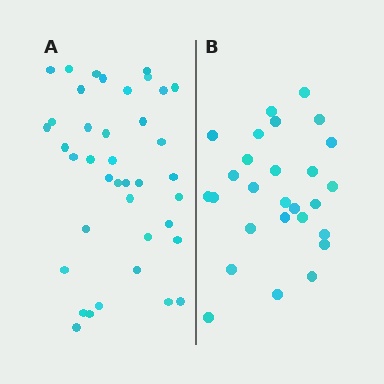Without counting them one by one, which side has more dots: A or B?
Region A (the left region) has more dots.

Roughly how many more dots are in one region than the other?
Region A has roughly 12 or so more dots than region B.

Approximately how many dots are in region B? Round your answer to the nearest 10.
About 30 dots. (The exact count is 27, which rounds to 30.)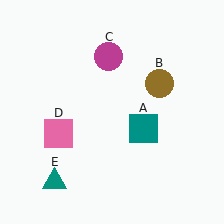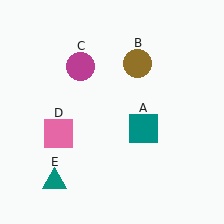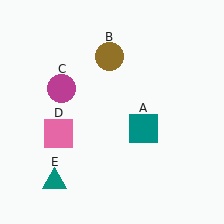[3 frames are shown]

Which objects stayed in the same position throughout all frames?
Teal square (object A) and pink square (object D) and teal triangle (object E) remained stationary.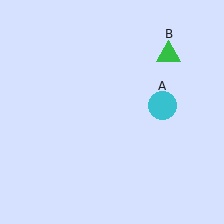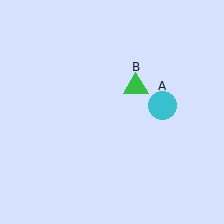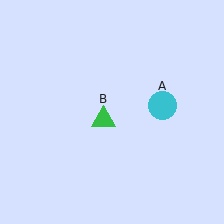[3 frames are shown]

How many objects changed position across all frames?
1 object changed position: green triangle (object B).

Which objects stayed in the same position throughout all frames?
Cyan circle (object A) remained stationary.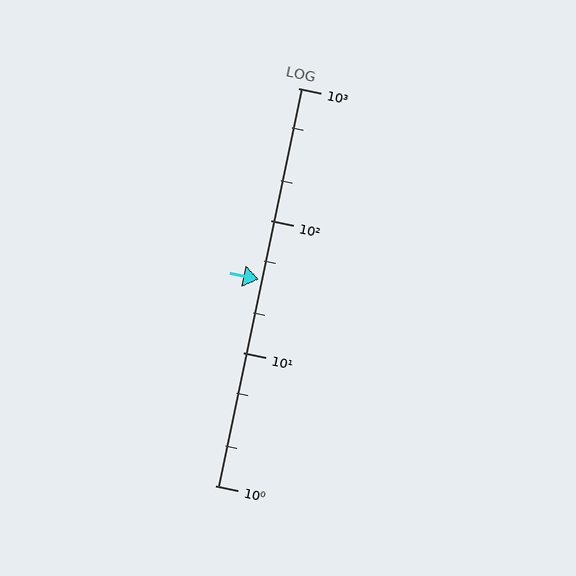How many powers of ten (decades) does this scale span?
The scale spans 3 decades, from 1 to 1000.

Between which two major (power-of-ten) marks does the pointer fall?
The pointer is between 10 and 100.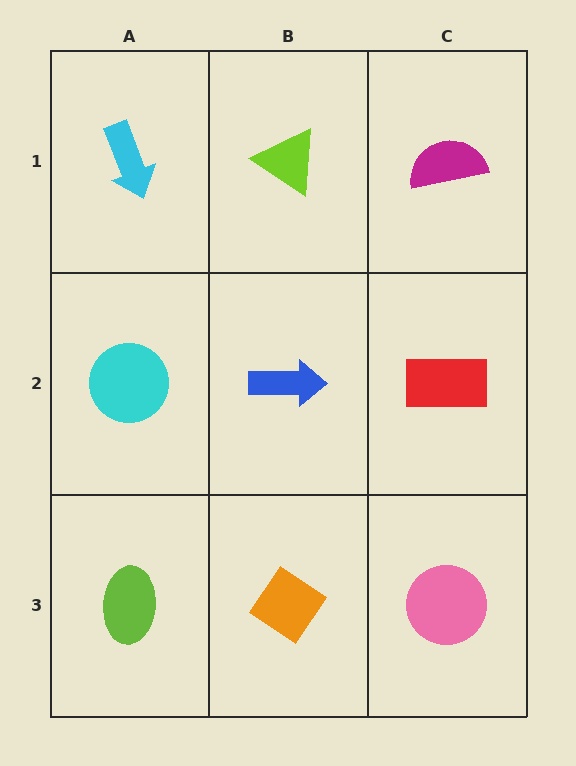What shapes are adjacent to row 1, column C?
A red rectangle (row 2, column C), a lime triangle (row 1, column B).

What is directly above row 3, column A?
A cyan circle.